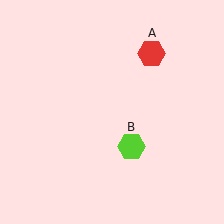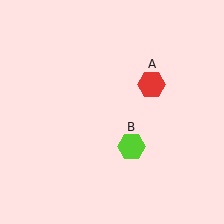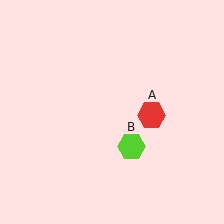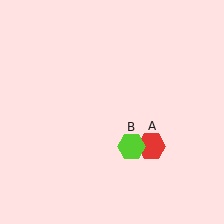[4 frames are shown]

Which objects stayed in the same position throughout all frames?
Lime hexagon (object B) remained stationary.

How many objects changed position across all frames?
1 object changed position: red hexagon (object A).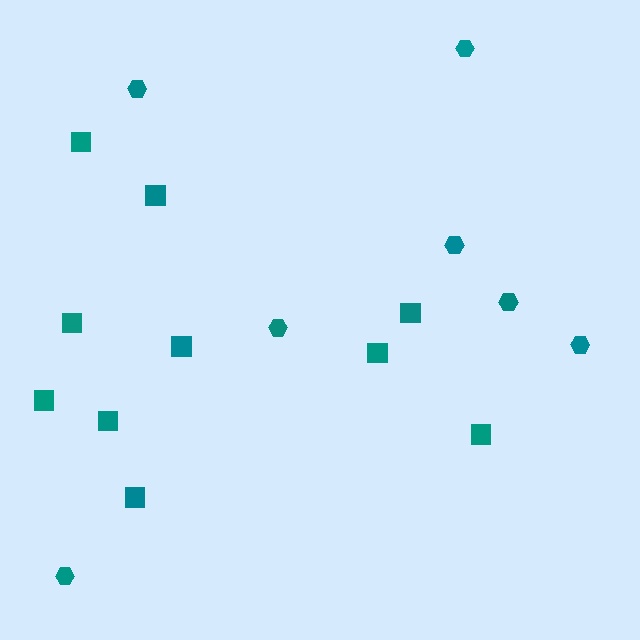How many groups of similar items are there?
There are 2 groups: one group of squares (10) and one group of hexagons (7).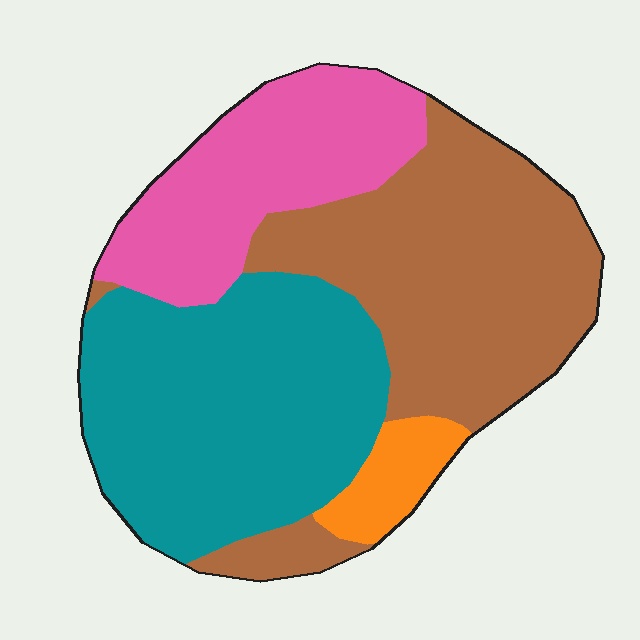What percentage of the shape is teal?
Teal covers about 35% of the shape.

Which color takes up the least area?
Orange, at roughly 5%.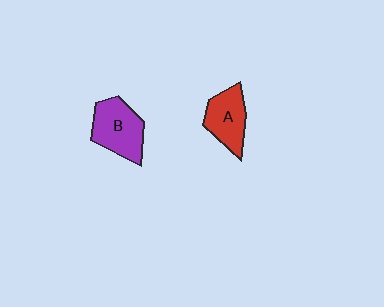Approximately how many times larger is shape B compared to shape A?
Approximately 1.2 times.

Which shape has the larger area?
Shape B (purple).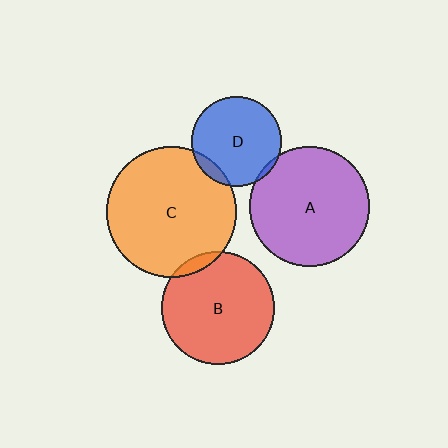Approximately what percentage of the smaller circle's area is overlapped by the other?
Approximately 5%.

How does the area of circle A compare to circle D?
Approximately 1.8 times.